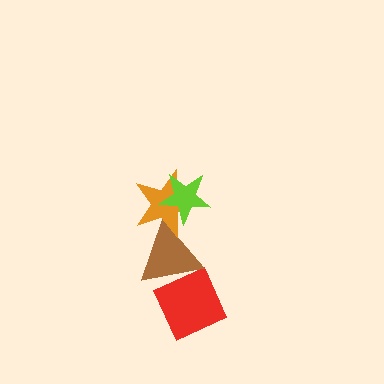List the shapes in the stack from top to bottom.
From top to bottom: the lime star, the orange star, the brown triangle, the red diamond.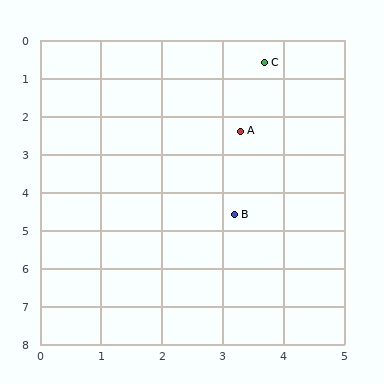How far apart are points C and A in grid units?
Points C and A are about 1.8 grid units apart.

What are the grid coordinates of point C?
Point C is at approximately (3.7, 0.6).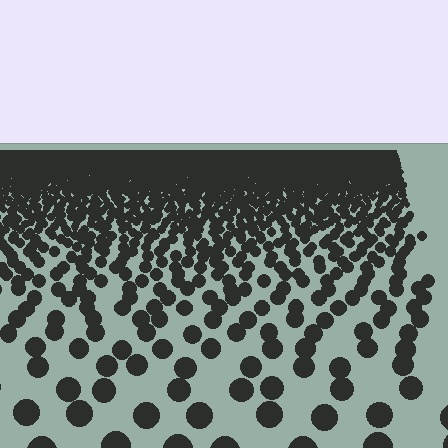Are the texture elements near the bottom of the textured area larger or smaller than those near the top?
Larger. Near the bottom, elements are closer to the viewer and appear at a bigger on-screen size.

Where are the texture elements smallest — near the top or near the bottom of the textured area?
Near the top.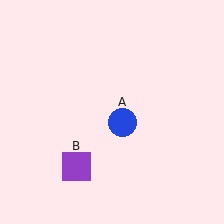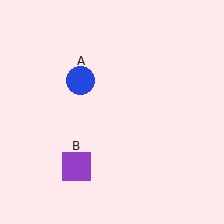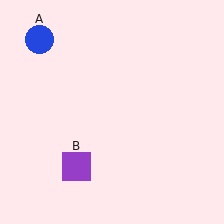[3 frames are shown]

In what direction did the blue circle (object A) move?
The blue circle (object A) moved up and to the left.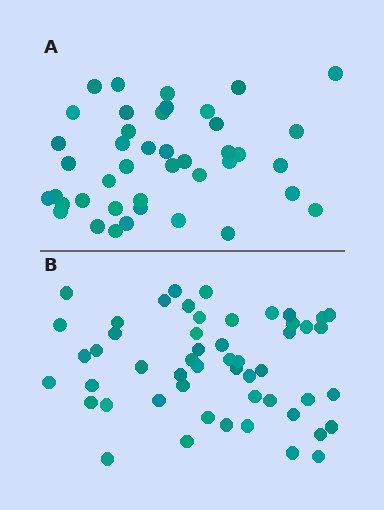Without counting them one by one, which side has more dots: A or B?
Region B (the bottom region) has more dots.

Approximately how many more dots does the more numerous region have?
Region B has roughly 10 or so more dots than region A.